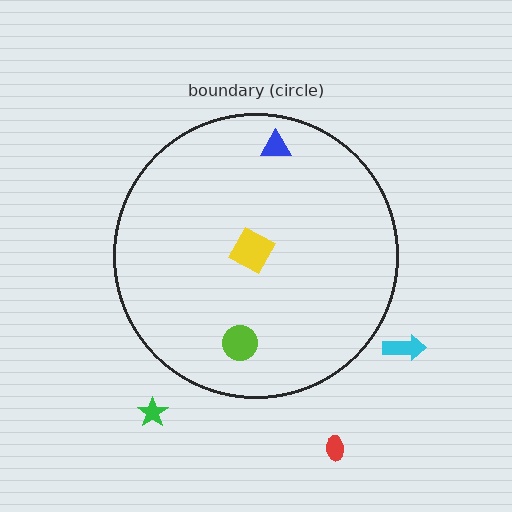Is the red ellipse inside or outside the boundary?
Outside.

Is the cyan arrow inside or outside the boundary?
Outside.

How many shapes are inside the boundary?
3 inside, 3 outside.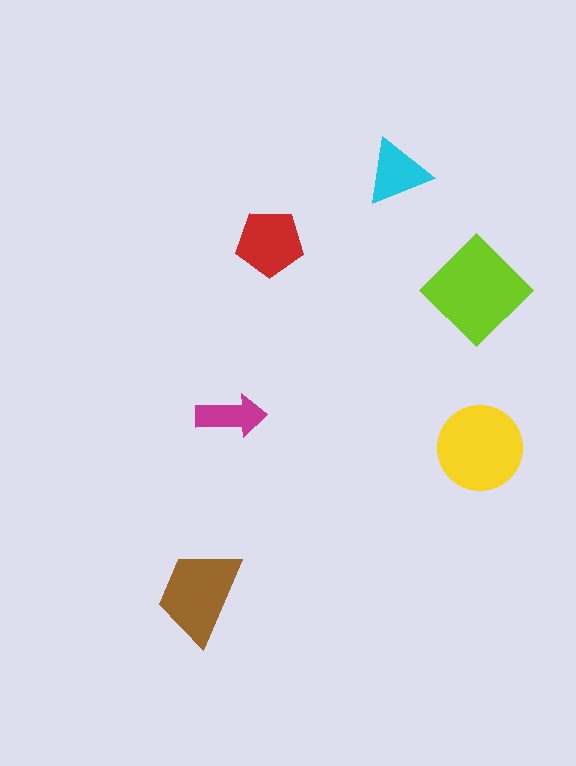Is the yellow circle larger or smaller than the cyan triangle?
Larger.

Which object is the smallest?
The magenta arrow.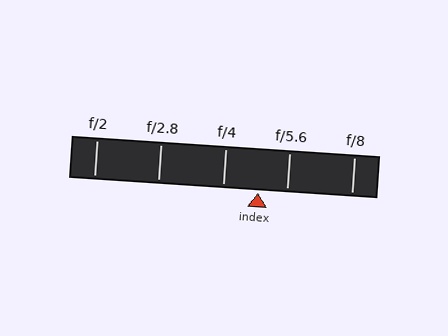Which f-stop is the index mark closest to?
The index mark is closest to f/5.6.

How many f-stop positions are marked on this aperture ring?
There are 5 f-stop positions marked.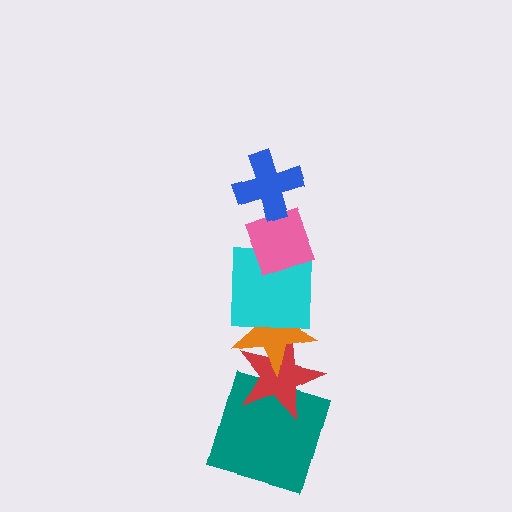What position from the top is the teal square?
The teal square is 6th from the top.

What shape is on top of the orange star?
The cyan square is on top of the orange star.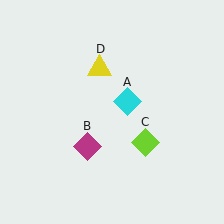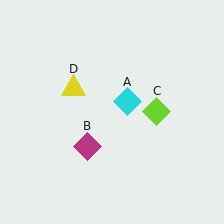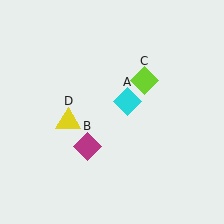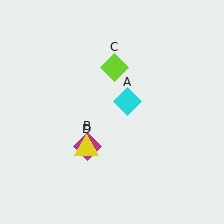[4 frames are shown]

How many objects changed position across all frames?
2 objects changed position: lime diamond (object C), yellow triangle (object D).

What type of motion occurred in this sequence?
The lime diamond (object C), yellow triangle (object D) rotated counterclockwise around the center of the scene.